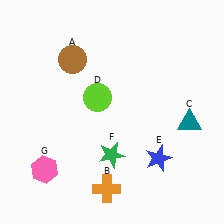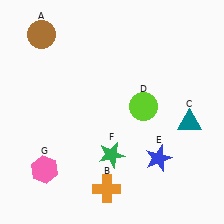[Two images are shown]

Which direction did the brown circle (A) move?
The brown circle (A) moved left.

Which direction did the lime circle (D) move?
The lime circle (D) moved right.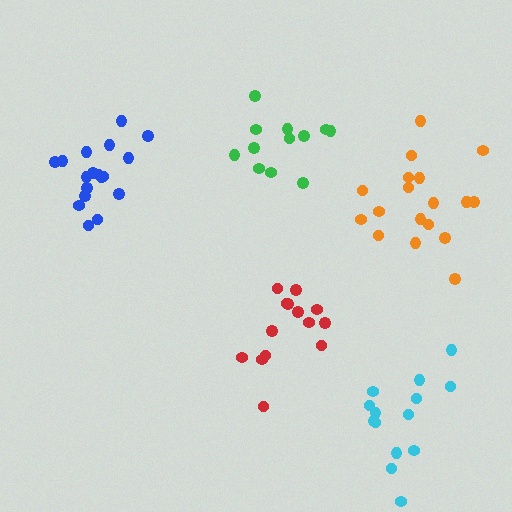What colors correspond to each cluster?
The clusters are colored: red, green, cyan, orange, blue.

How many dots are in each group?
Group 1: 14 dots, Group 2: 12 dots, Group 3: 14 dots, Group 4: 18 dots, Group 5: 18 dots (76 total).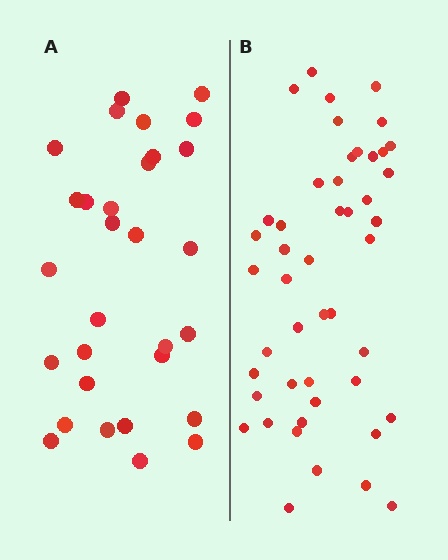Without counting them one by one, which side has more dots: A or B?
Region B (the right region) has more dots.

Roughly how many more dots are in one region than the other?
Region B has approximately 15 more dots than region A.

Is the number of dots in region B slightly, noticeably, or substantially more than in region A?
Region B has substantially more. The ratio is roughly 1.6 to 1.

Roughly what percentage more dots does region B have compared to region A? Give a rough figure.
About 55% more.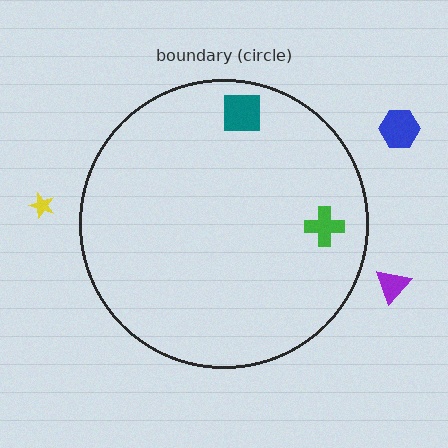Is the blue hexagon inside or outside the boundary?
Outside.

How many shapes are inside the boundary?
2 inside, 3 outside.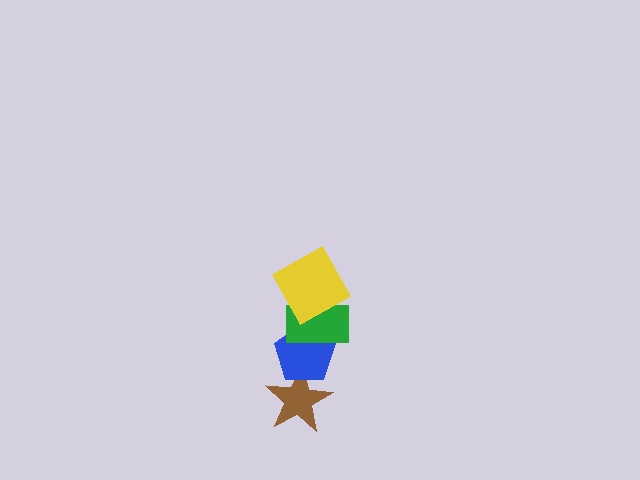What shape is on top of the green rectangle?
The yellow square is on top of the green rectangle.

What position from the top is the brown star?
The brown star is 4th from the top.